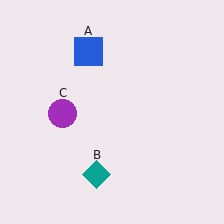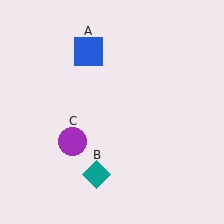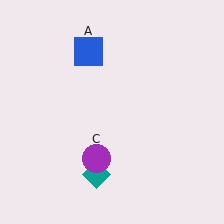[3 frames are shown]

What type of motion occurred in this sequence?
The purple circle (object C) rotated counterclockwise around the center of the scene.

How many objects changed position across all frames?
1 object changed position: purple circle (object C).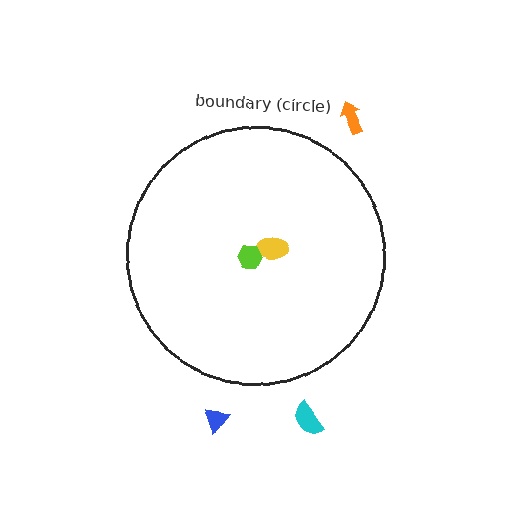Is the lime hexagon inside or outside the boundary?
Inside.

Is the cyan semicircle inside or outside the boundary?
Outside.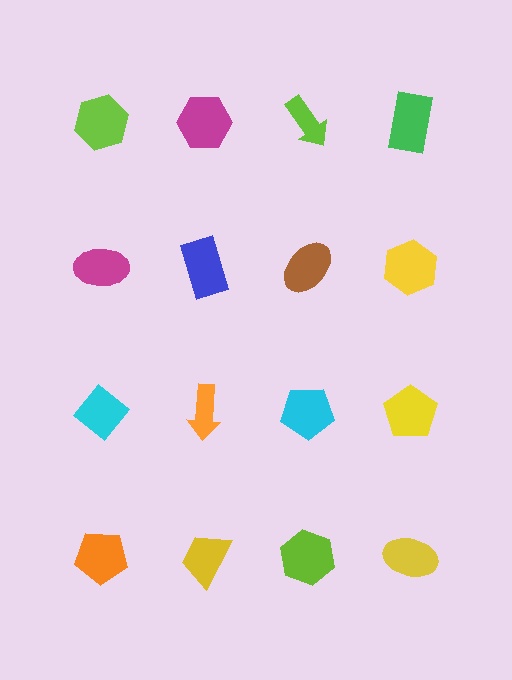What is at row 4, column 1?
An orange pentagon.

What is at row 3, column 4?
A yellow pentagon.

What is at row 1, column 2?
A magenta hexagon.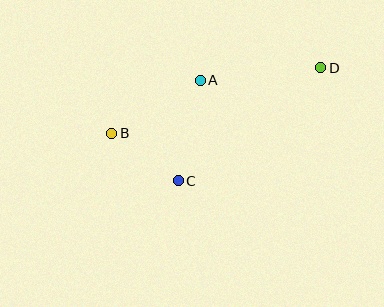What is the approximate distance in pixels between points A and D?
The distance between A and D is approximately 121 pixels.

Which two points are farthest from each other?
Points B and D are farthest from each other.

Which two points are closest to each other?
Points B and C are closest to each other.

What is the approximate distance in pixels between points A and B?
The distance between A and B is approximately 103 pixels.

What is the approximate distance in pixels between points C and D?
The distance between C and D is approximately 182 pixels.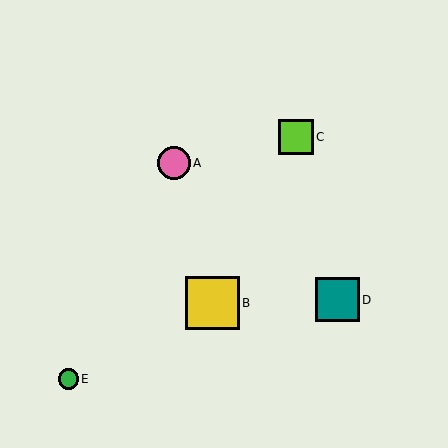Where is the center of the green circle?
The center of the green circle is at (68, 379).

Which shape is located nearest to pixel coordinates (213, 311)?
The yellow square (labeled B) at (212, 303) is nearest to that location.